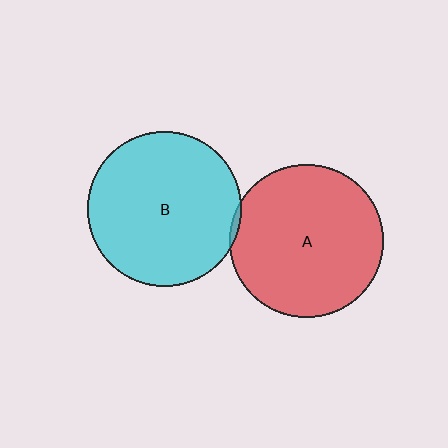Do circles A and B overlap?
Yes.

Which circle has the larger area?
Circle B (cyan).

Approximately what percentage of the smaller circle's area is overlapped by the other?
Approximately 5%.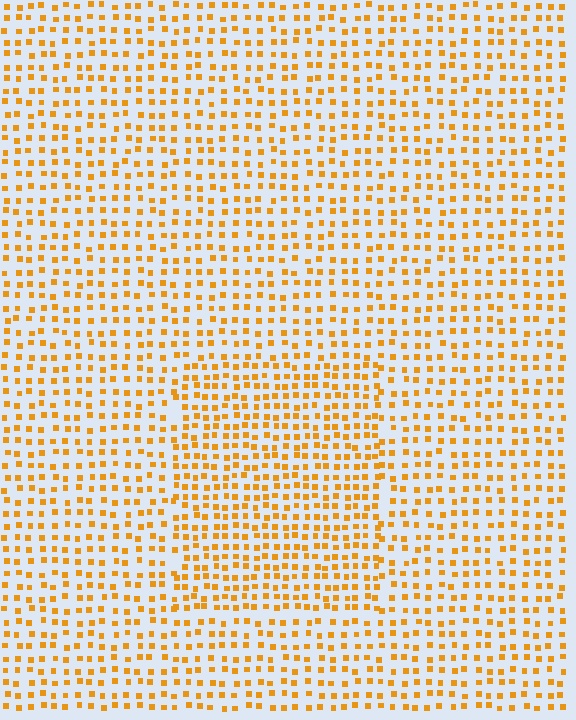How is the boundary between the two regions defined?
The boundary is defined by a change in element density (approximately 1.4x ratio). All elements are the same color, size, and shape.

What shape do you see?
I see a rectangle.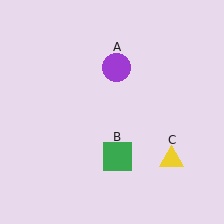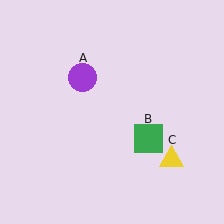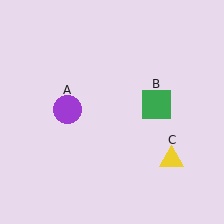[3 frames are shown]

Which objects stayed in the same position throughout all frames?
Yellow triangle (object C) remained stationary.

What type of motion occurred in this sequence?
The purple circle (object A), green square (object B) rotated counterclockwise around the center of the scene.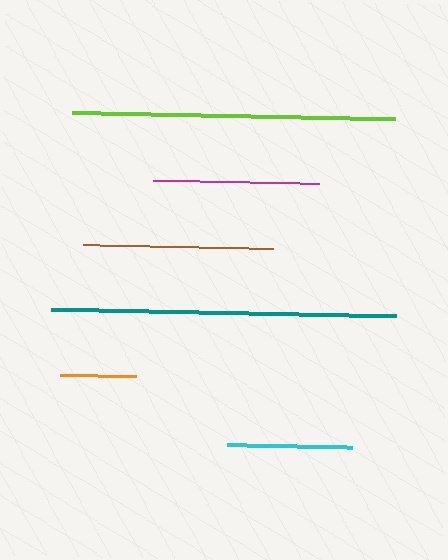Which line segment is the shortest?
The orange line is the shortest at approximately 76 pixels.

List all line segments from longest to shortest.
From longest to shortest: teal, lime, brown, magenta, cyan, orange.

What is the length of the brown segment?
The brown segment is approximately 190 pixels long.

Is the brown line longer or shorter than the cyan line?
The brown line is longer than the cyan line.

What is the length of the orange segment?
The orange segment is approximately 76 pixels long.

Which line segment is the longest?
The teal line is the longest at approximately 345 pixels.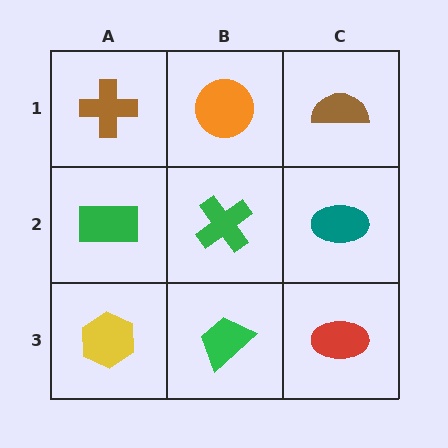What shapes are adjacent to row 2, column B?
An orange circle (row 1, column B), a green trapezoid (row 3, column B), a green rectangle (row 2, column A), a teal ellipse (row 2, column C).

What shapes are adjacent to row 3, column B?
A green cross (row 2, column B), a yellow hexagon (row 3, column A), a red ellipse (row 3, column C).